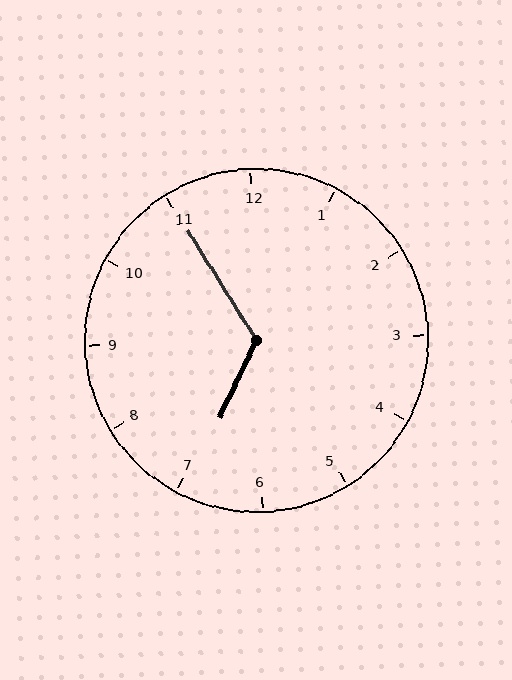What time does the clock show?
6:55.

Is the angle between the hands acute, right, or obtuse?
It is obtuse.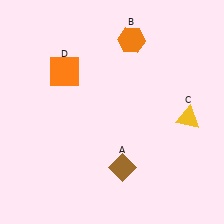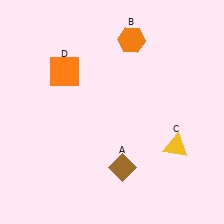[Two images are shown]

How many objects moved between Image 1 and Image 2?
1 object moved between the two images.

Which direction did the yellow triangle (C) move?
The yellow triangle (C) moved down.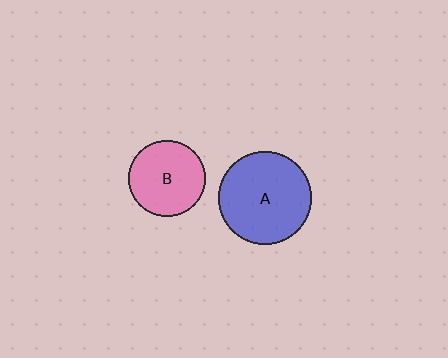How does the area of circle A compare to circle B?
Approximately 1.5 times.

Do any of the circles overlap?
No, none of the circles overlap.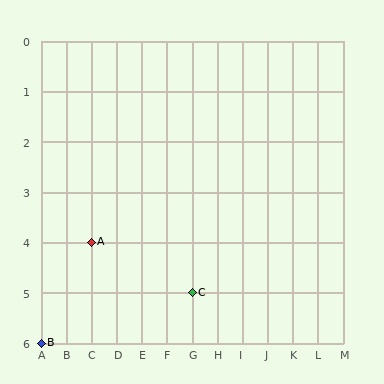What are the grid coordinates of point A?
Point A is at grid coordinates (C, 4).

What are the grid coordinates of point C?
Point C is at grid coordinates (G, 5).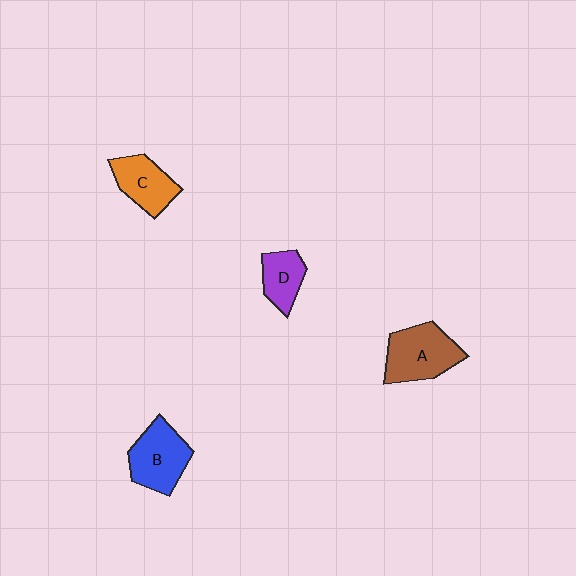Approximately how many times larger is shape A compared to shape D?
Approximately 1.7 times.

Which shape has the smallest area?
Shape D (purple).